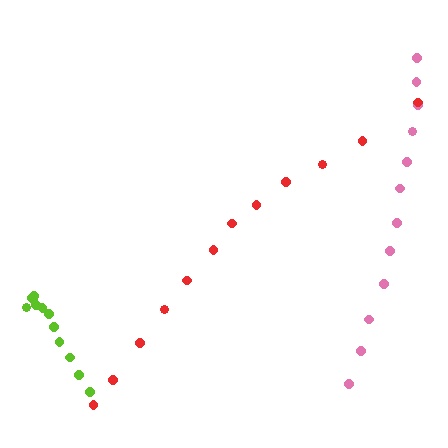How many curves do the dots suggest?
There are 3 distinct paths.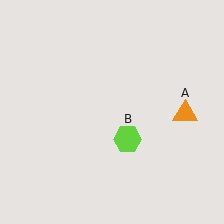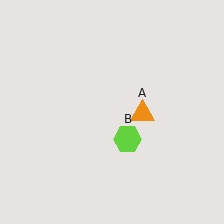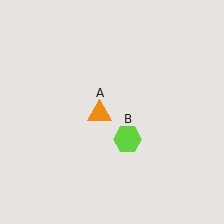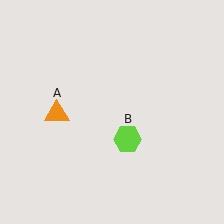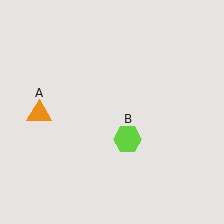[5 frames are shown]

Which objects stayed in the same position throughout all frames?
Lime hexagon (object B) remained stationary.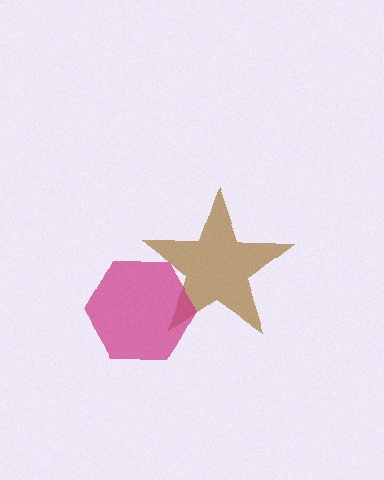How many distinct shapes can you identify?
There are 2 distinct shapes: a brown star, a magenta hexagon.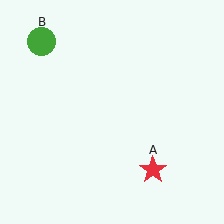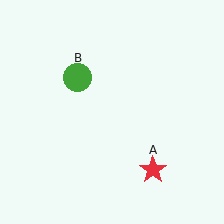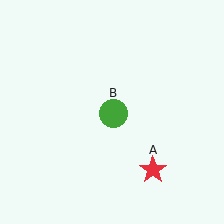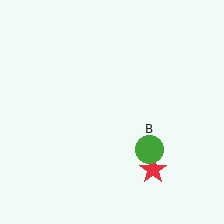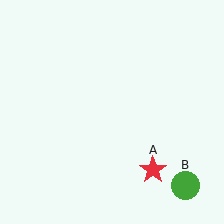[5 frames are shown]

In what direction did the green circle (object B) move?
The green circle (object B) moved down and to the right.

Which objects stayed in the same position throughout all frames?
Red star (object A) remained stationary.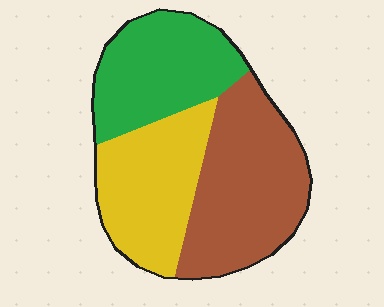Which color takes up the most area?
Brown, at roughly 40%.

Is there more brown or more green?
Brown.